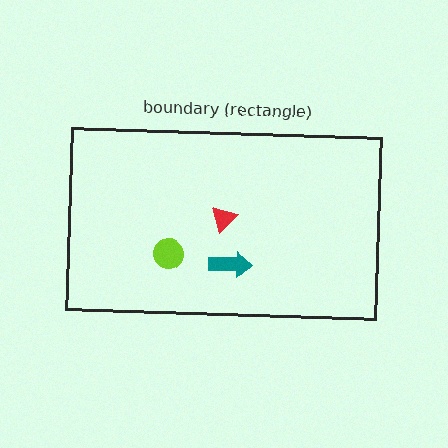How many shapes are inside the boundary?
3 inside, 0 outside.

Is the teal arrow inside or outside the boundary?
Inside.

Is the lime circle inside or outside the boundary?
Inside.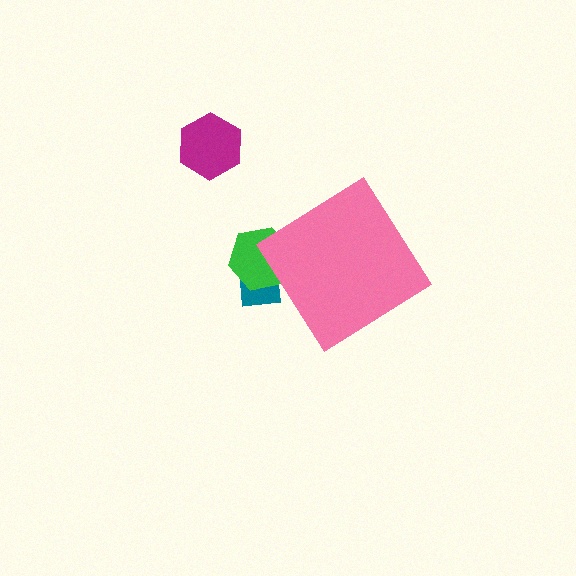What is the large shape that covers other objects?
A pink diamond.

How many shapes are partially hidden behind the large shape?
2 shapes are partially hidden.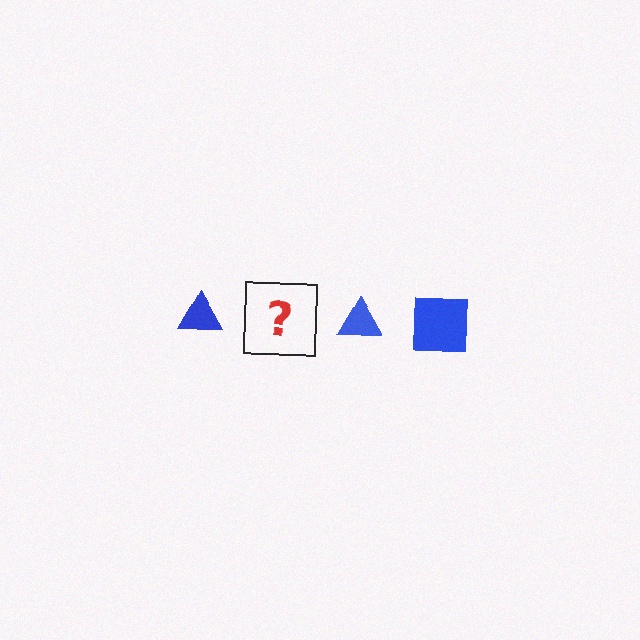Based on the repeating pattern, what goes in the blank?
The blank should be a blue square.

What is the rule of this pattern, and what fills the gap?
The rule is that the pattern cycles through triangle, square shapes in blue. The gap should be filled with a blue square.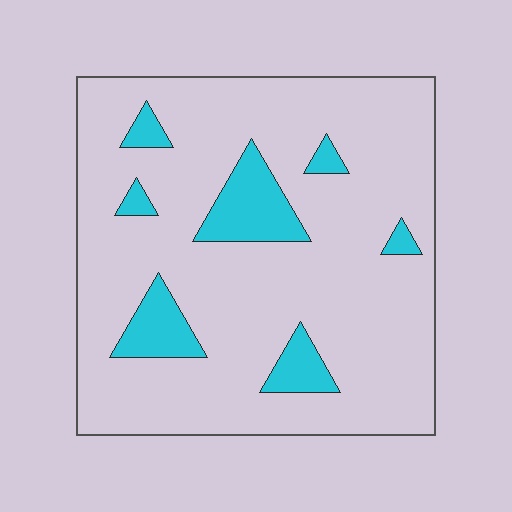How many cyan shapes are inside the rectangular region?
7.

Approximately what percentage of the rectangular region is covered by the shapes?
Approximately 15%.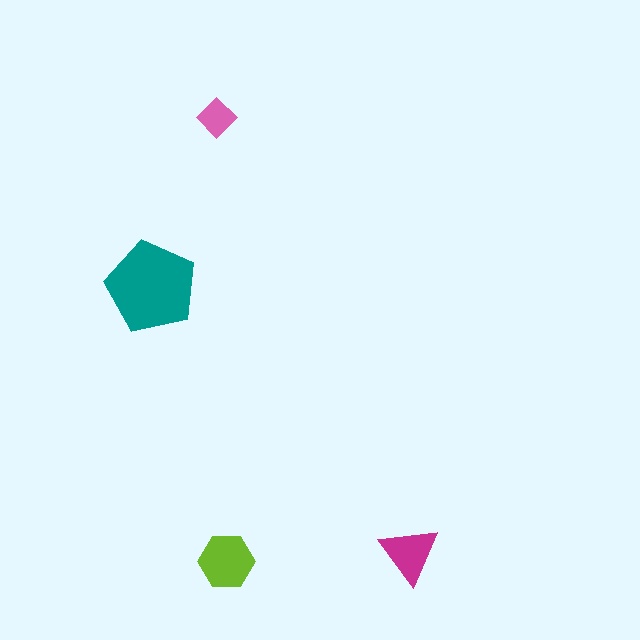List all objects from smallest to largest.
The pink diamond, the magenta triangle, the lime hexagon, the teal pentagon.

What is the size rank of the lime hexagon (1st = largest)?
2nd.